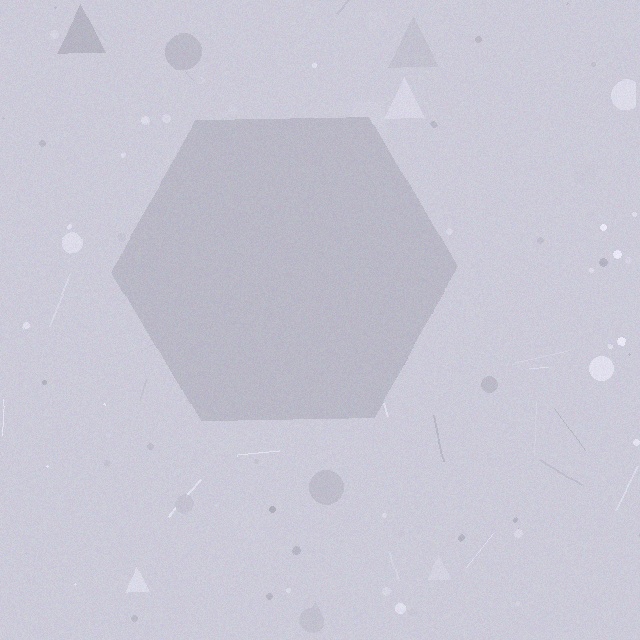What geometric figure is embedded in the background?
A hexagon is embedded in the background.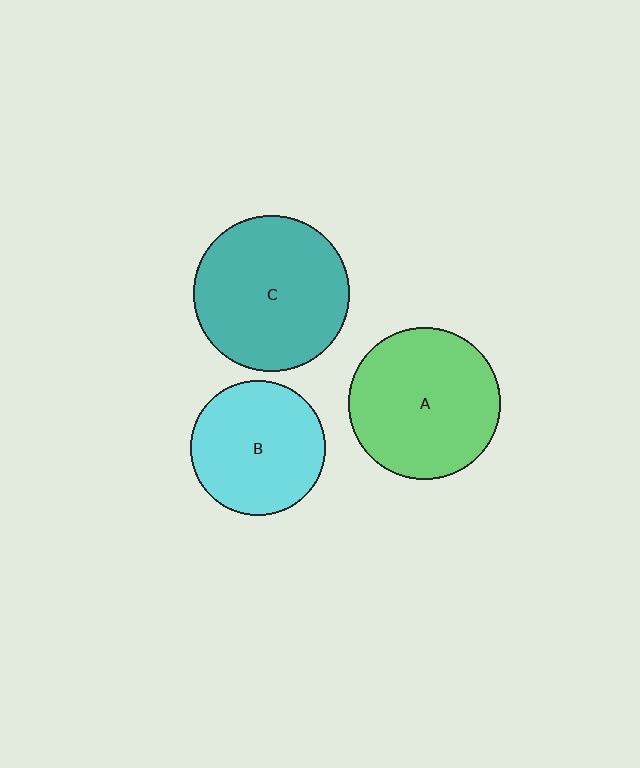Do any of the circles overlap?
No, none of the circles overlap.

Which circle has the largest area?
Circle C (teal).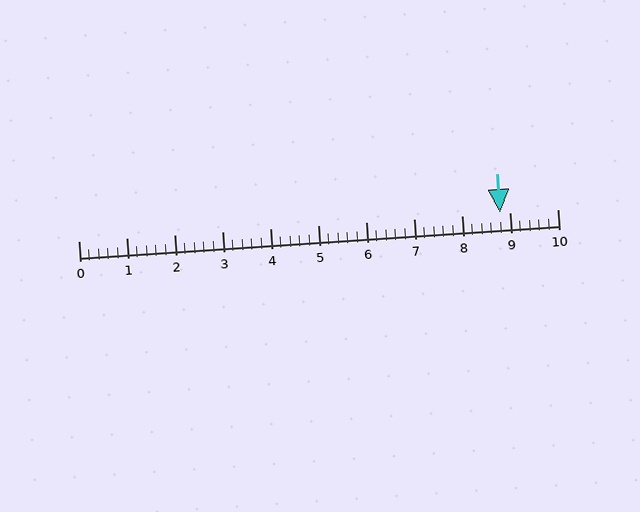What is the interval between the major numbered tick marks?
The major tick marks are spaced 1 units apart.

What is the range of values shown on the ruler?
The ruler shows values from 0 to 10.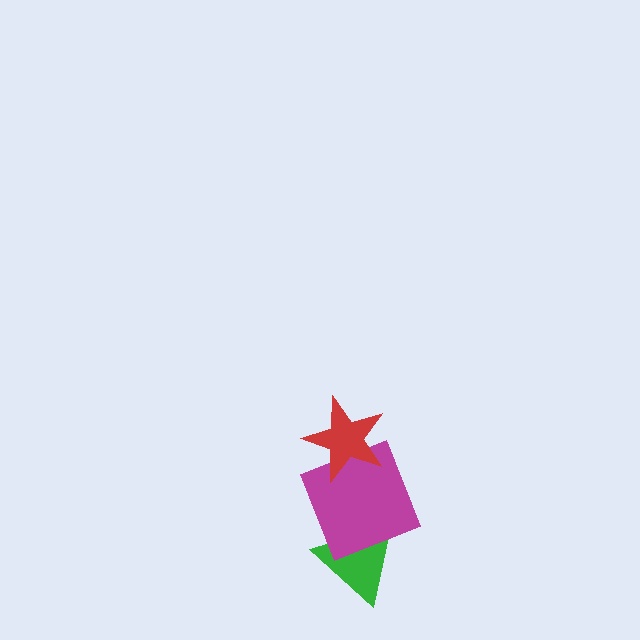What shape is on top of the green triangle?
The magenta square is on top of the green triangle.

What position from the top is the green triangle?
The green triangle is 3rd from the top.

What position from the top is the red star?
The red star is 1st from the top.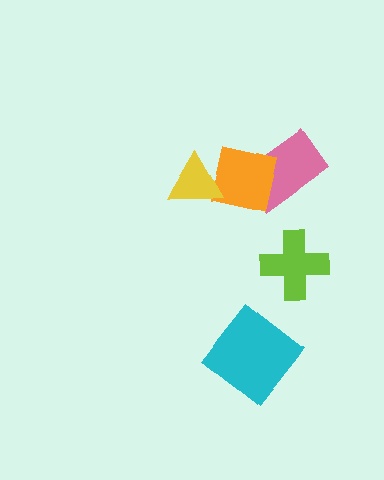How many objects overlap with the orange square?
2 objects overlap with the orange square.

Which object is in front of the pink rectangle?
The orange square is in front of the pink rectangle.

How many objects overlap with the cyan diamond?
0 objects overlap with the cyan diamond.